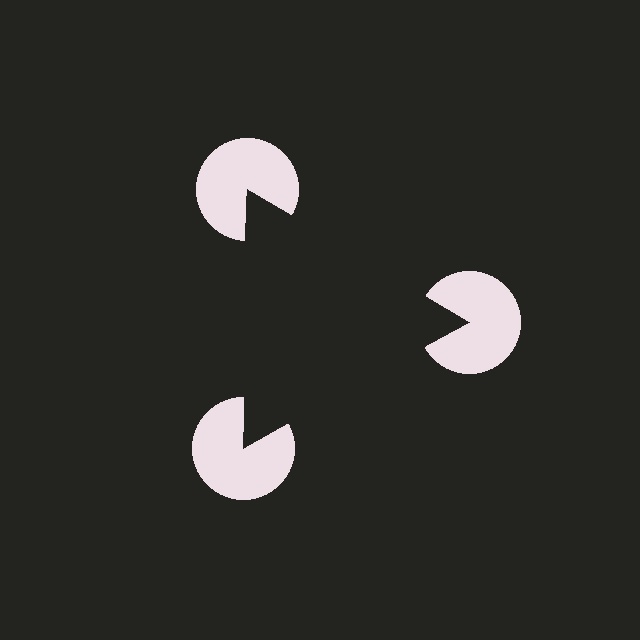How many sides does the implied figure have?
3 sides.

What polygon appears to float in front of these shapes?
An illusory triangle — its edges are inferred from the aligned wedge cuts in the pac-man discs, not physically drawn.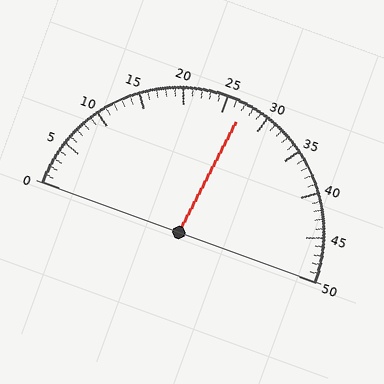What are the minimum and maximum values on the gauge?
The gauge ranges from 0 to 50.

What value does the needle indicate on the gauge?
The needle indicates approximately 27.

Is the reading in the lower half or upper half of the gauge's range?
The reading is in the upper half of the range (0 to 50).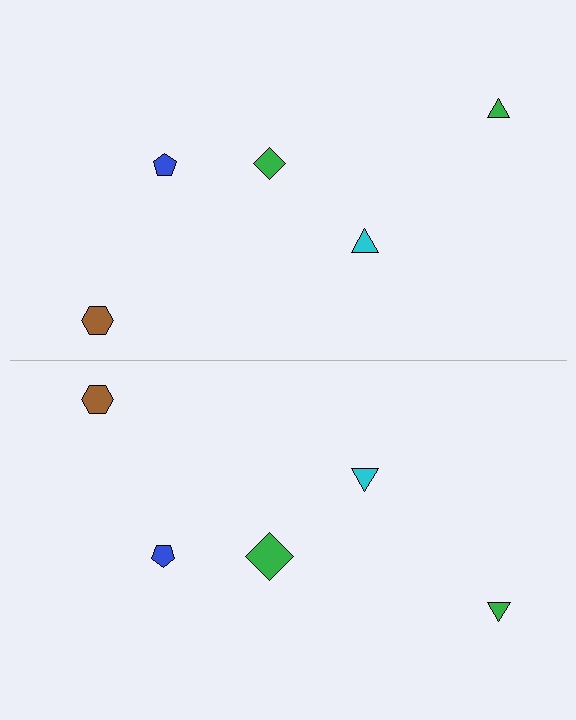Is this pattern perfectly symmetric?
No, the pattern is not perfectly symmetric. The green diamond on the bottom side has a different size than its mirror counterpart.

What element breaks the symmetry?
The green diamond on the bottom side has a different size than its mirror counterpart.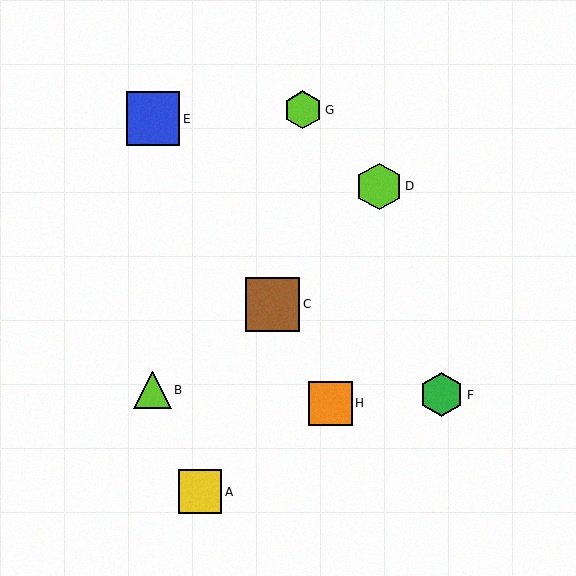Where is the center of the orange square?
The center of the orange square is at (330, 403).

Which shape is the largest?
The brown square (labeled C) is the largest.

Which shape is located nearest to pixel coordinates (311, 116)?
The lime hexagon (labeled G) at (303, 110) is nearest to that location.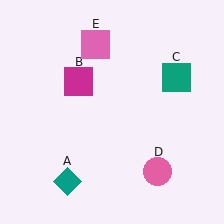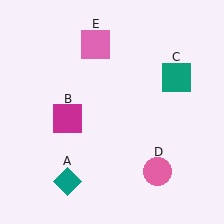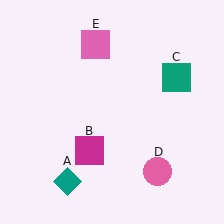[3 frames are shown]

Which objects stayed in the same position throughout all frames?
Teal diamond (object A) and teal square (object C) and pink circle (object D) and pink square (object E) remained stationary.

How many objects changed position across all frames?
1 object changed position: magenta square (object B).